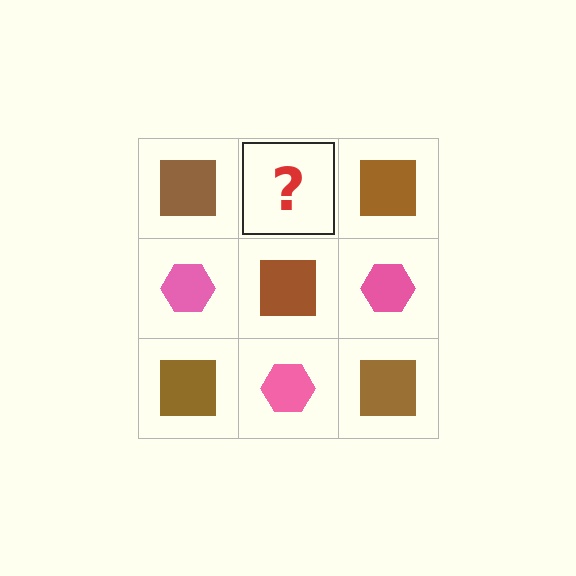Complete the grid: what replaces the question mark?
The question mark should be replaced with a pink hexagon.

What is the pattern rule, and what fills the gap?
The rule is that it alternates brown square and pink hexagon in a checkerboard pattern. The gap should be filled with a pink hexagon.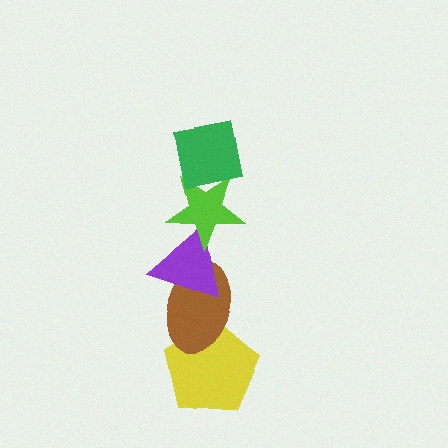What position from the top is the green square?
The green square is 1st from the top.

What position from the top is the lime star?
The lime star is 2nd from the top.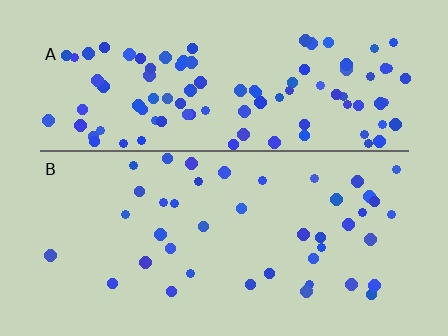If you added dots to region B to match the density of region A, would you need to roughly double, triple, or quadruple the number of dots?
Approximately double.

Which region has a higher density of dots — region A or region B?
A (the top).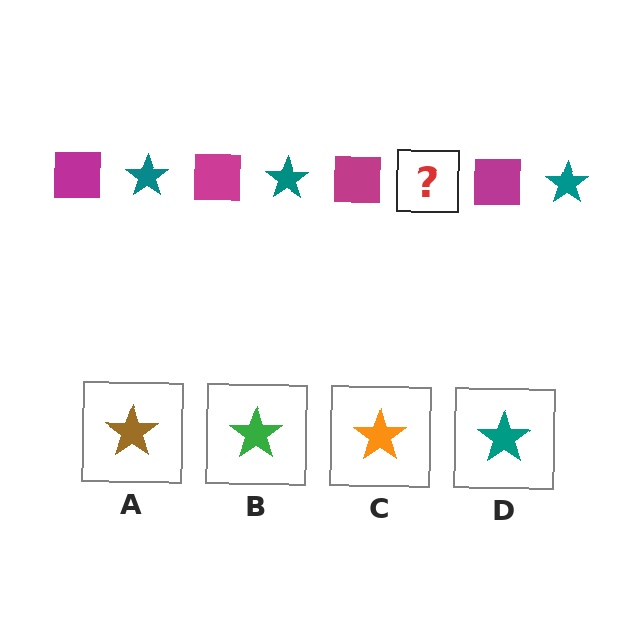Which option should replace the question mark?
Option D.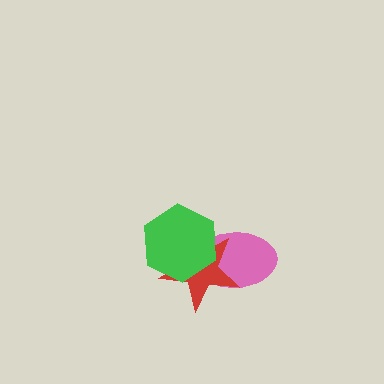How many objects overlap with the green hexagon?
2 objects overlap with the green hexagon.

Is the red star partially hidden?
Yes, it is partially covered by another shape.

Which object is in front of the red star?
The green hexagon is in front of the red star.